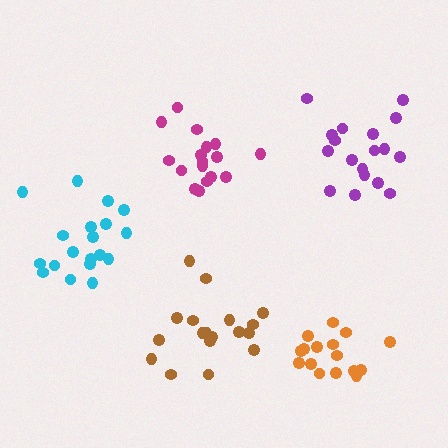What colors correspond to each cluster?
The clusters are colored: cyan, brown, purple, orange, magenta.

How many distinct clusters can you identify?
There are 5 distinct clusters.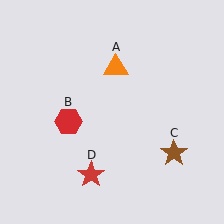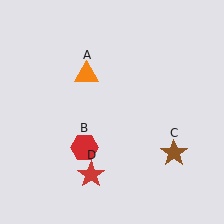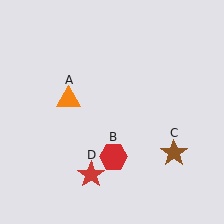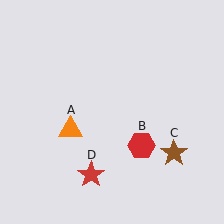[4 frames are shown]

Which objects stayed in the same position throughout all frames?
Brown star (object C) and red star (object D) remained stationary.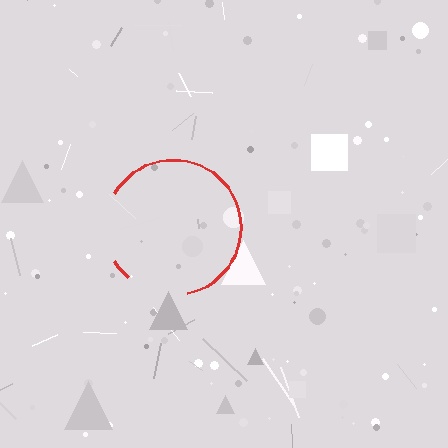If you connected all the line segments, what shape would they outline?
They would outline a circle.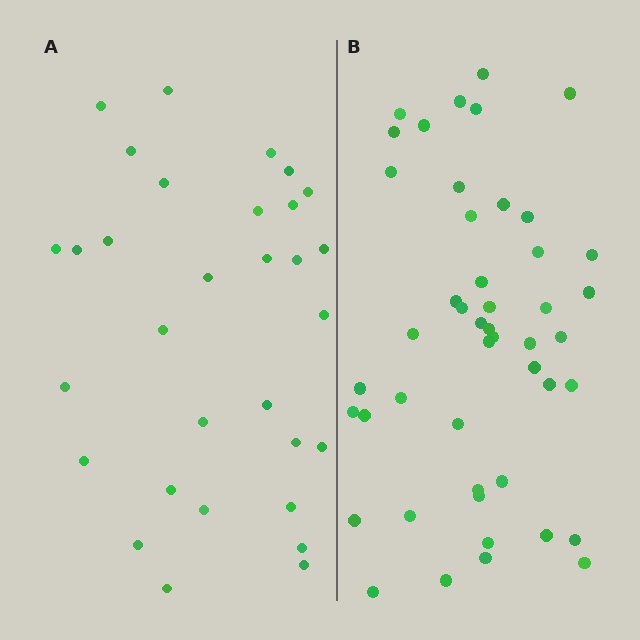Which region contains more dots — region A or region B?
Region B (the right region) has more dots.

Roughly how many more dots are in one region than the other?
Region B has approximately 15 more dots than region A.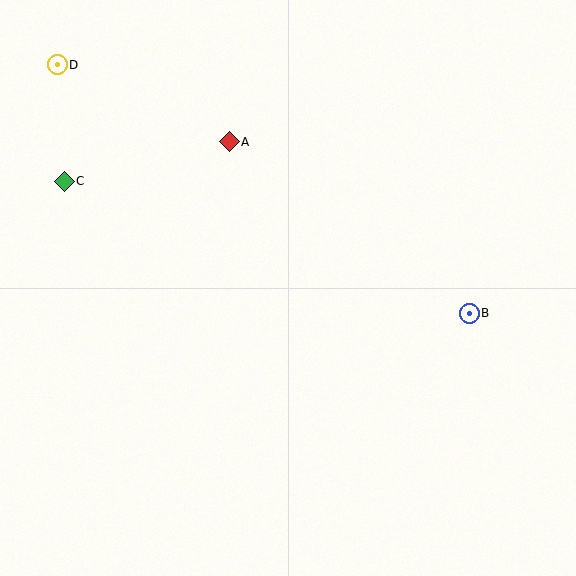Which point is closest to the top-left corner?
Point D is closest to the top-left corner.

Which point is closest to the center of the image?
Point A at (229, 142) is closest to the center.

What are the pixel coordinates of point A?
Point A is at (229, 142).